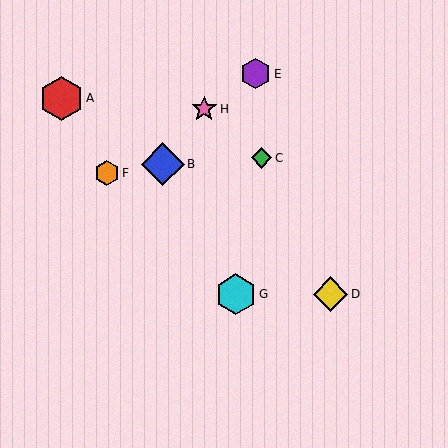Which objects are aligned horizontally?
Objects D, G are aligned horizontally.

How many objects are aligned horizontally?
2 objects (D, G) are aligned horizontally.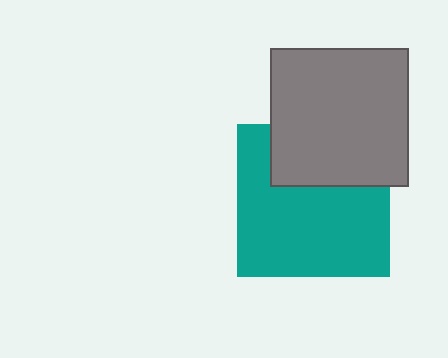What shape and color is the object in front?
The object in front is a gray square.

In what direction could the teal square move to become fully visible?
The teal square could move down. That would shift it out from behind the gray square entirely.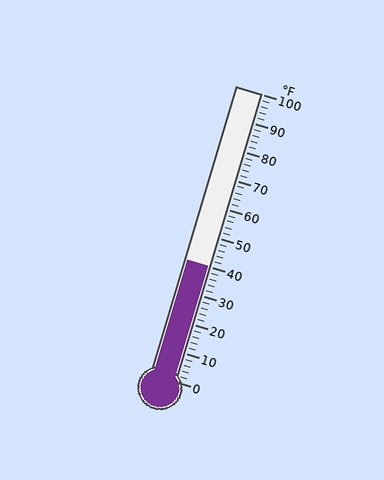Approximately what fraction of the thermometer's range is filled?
The thermometer is filled to approximately 40% of its range.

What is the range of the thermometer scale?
The thermometer scale ranges from 0°F to 100°F.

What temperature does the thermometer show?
The thermometer shows approximately 40°F.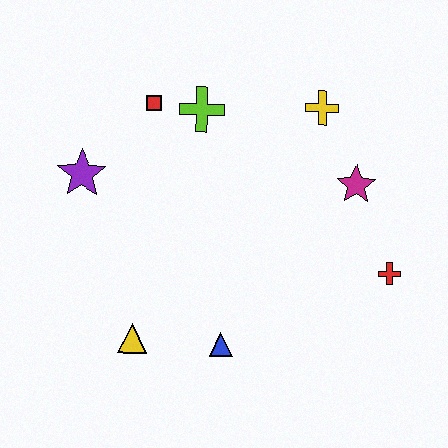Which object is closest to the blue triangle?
The yellow triangle is closest to the blue triangle.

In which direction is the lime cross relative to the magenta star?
The lime cross is to the left of the magenta star.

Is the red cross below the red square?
Yes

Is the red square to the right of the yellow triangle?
Yes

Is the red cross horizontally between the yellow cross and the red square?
No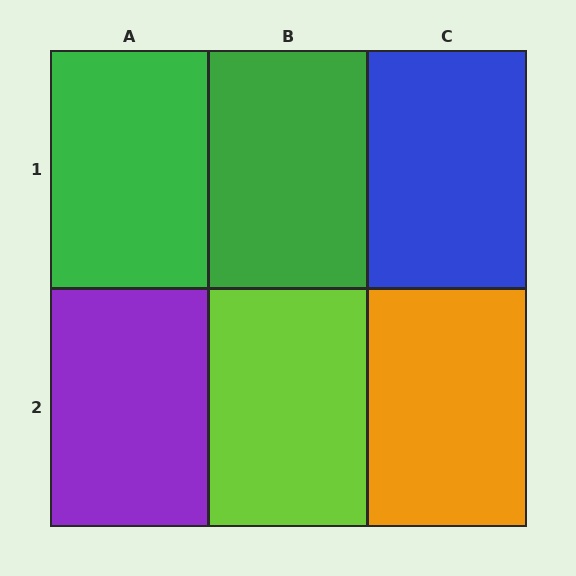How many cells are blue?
1 cell is blue.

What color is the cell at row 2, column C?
Orange.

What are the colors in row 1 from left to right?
Green, green, blue.